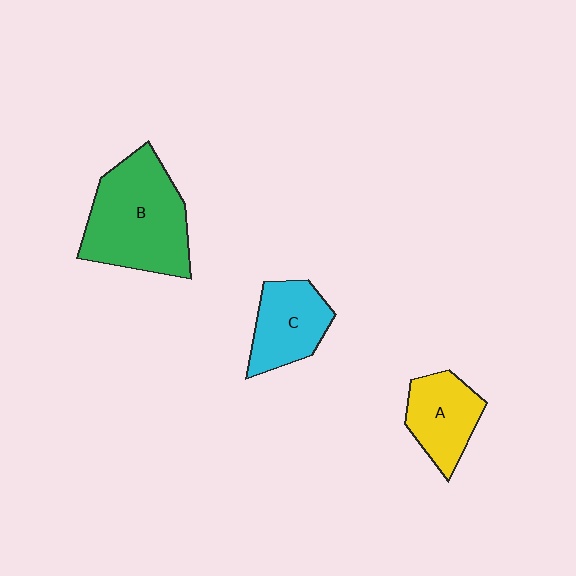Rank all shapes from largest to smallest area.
From largest to smallest: B (green), C (cyan), A (yellow).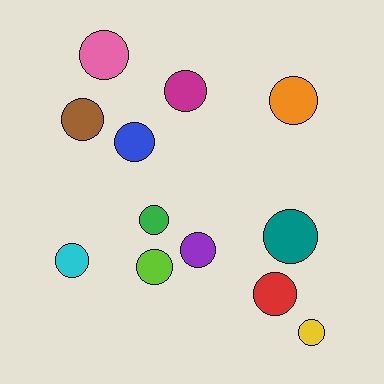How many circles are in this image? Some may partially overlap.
There are 12 circles.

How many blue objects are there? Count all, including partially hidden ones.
There is 1 blue object.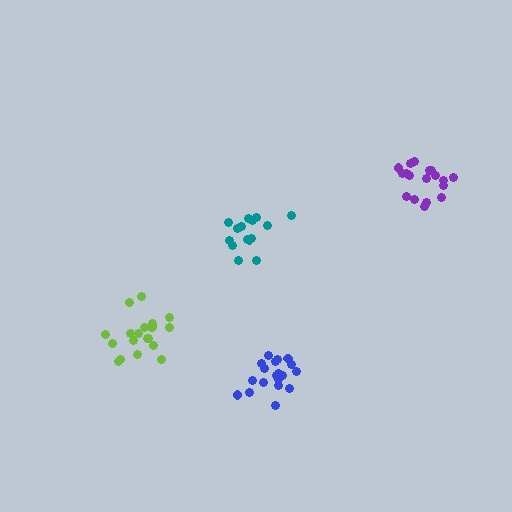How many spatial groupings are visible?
There are 4 spatial groupings.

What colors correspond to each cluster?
The clusters are colored: purple, teal, blue, lime.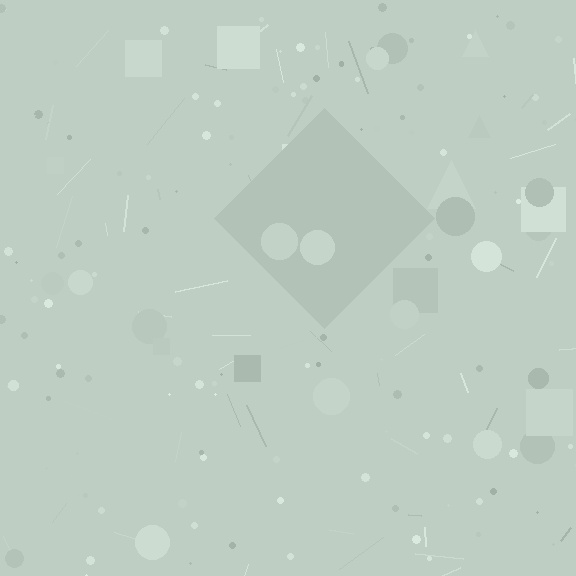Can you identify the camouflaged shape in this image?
The camouflaged shape is a diamond.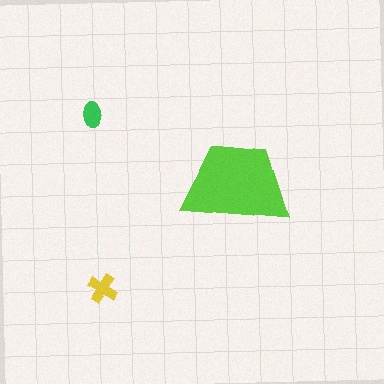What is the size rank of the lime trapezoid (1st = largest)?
1st.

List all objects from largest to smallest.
The lime trapezoid, the yellow cross, the green ellipse.